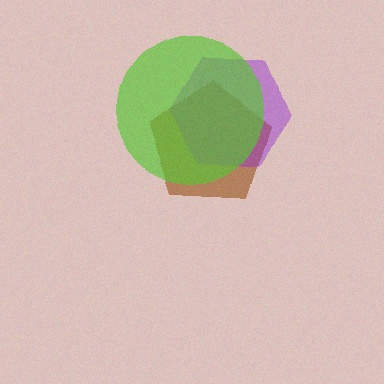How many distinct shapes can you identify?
There are 3 distinct shapes: a brown pentagon, a purple hexagon, a lime circle.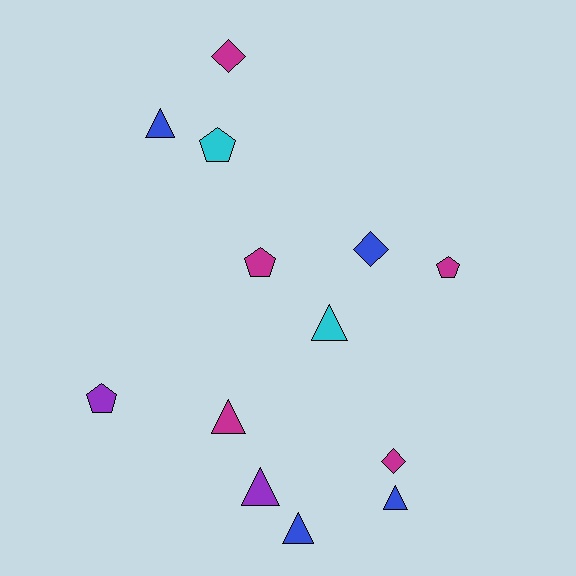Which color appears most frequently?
Magenta, with 5 objects.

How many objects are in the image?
There are 13 objects.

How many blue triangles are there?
There are 3 blue triangles.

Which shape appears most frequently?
Triangle, with 6 objects.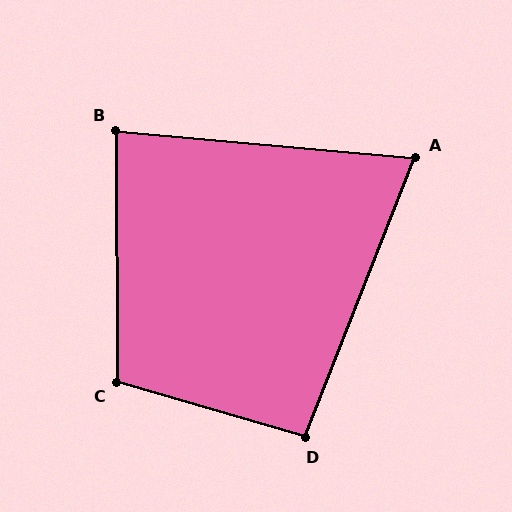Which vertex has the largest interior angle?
C, at approximately 106 degrees.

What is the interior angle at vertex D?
Approximately 95 degrees (obtuse).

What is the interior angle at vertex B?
Approximately 85 degrees (acute).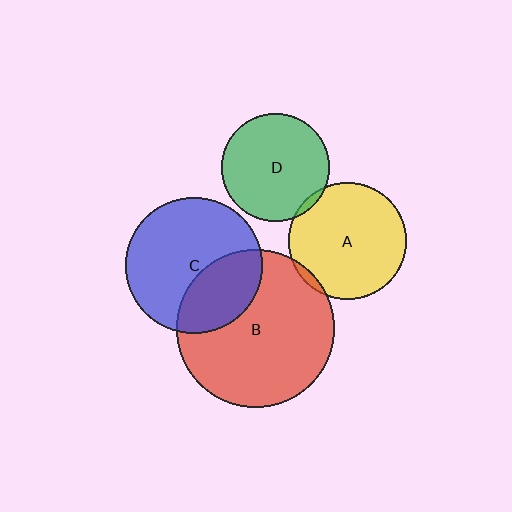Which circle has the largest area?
Circle B (red).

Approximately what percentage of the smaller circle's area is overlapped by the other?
Approximately 5%.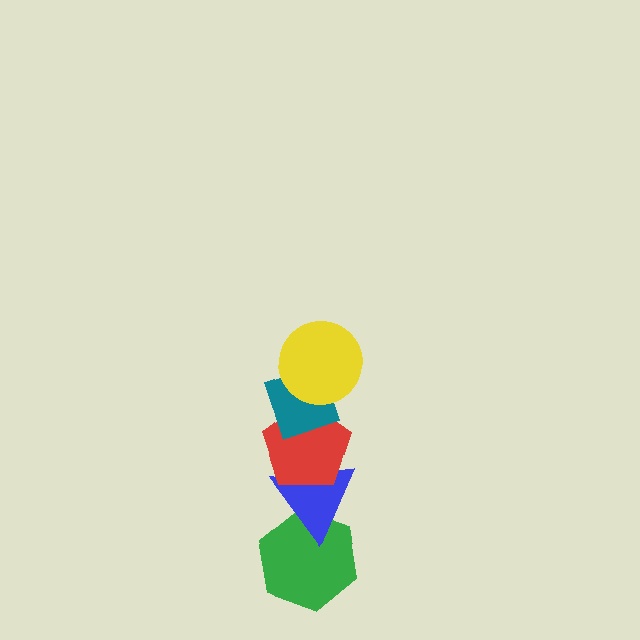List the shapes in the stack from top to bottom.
From top to bottom: the yellow circle, the teal diamond, the red pentagon, the blue triangle, the green hexagon.